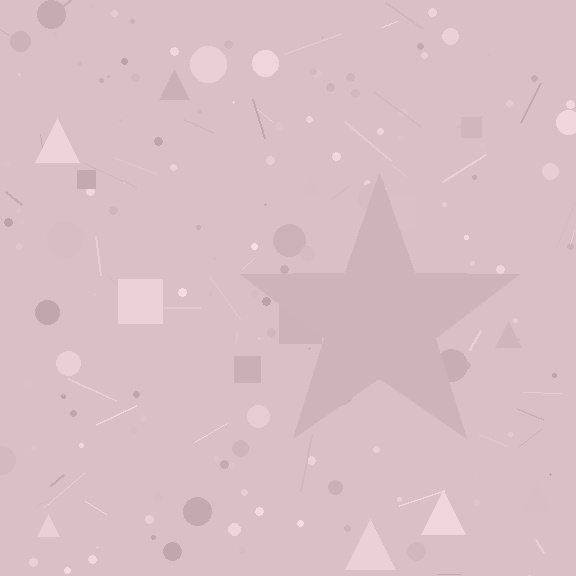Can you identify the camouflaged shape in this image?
The camouflaged shape is a star.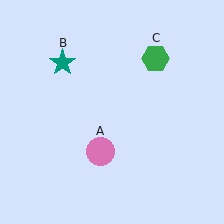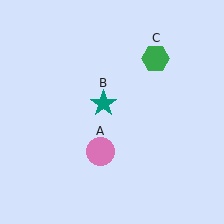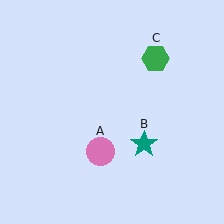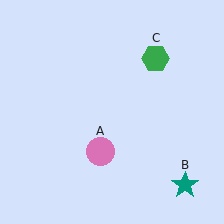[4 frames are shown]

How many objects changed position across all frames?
1 object changed position: teal star (object B).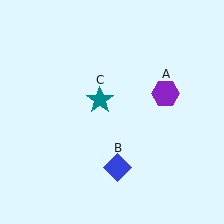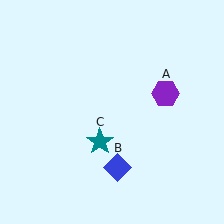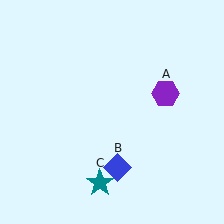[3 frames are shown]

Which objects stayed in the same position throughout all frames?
Purple hexagon (object A) and blue diamond (object B) remained stationary.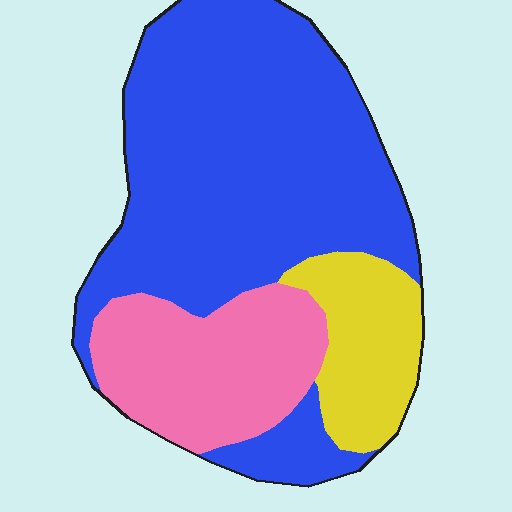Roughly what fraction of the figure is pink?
Pink covers 23% of the figure.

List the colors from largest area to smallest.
From largest to smallest: blue, pink, yellow.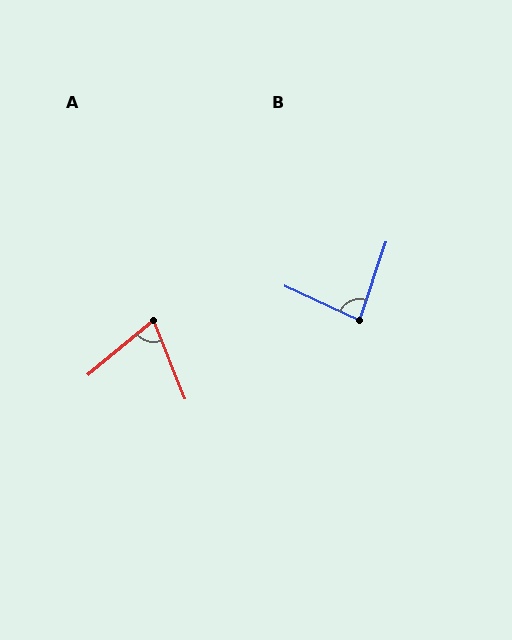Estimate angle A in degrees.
Approximately 72 degrees.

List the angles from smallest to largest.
A (72°), B (84°).